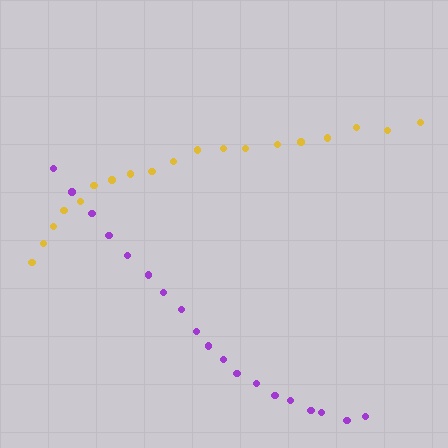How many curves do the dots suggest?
There are 2 distinct paths.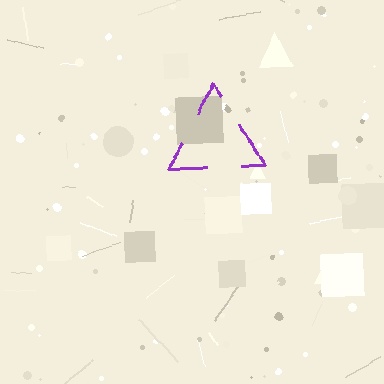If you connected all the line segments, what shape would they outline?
They would outline a triangle.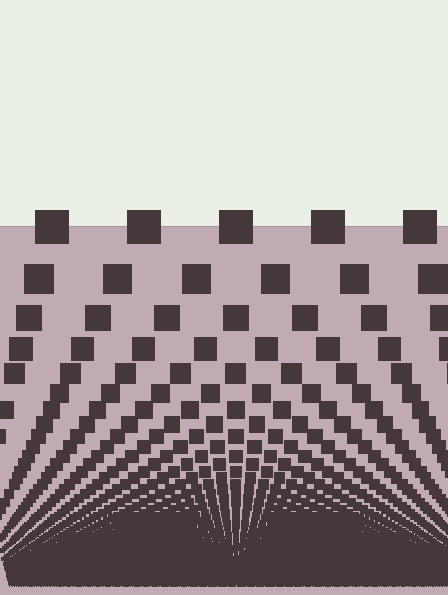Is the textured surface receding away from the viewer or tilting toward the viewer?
The surface appears to tilt toward the viewer. Texture elements get larger and sparser toward the top.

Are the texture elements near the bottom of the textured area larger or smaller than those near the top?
Smaller. The gradient is inverted — elements near the bottom are smaller and denser.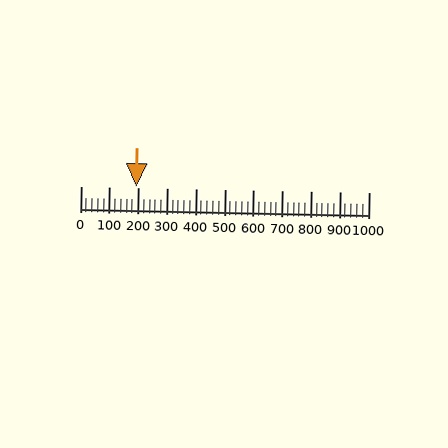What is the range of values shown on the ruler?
The ruler shows values from 0 to 1000.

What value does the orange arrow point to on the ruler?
The orange arrow points to approximately 192.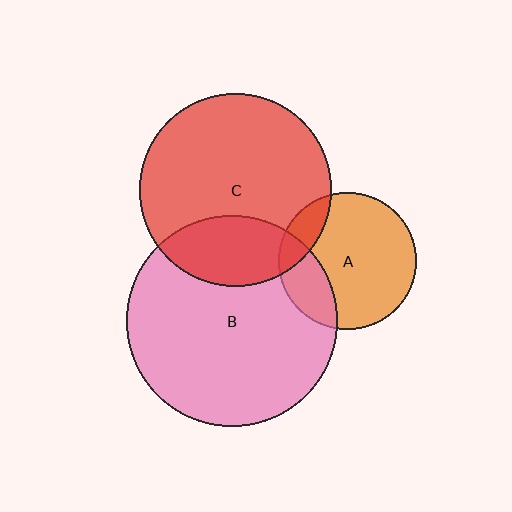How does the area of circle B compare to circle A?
Approximately 2.3 times.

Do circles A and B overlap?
Yes.